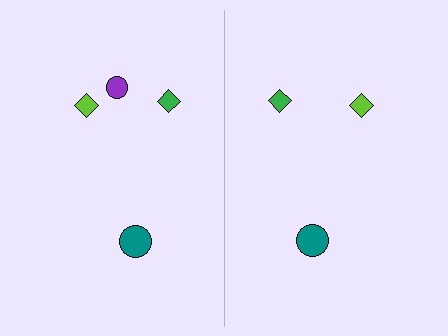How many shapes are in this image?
There are 7 shapes in this image.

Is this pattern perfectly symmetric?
No, the pattern is not perfectly symmetric. A purple circle is missing from the right side.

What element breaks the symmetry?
A purple circle is missing from the right side.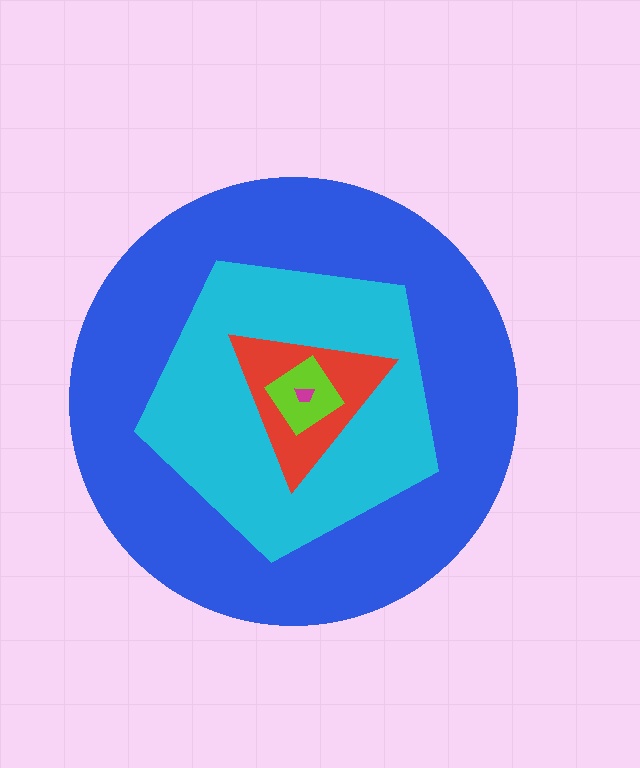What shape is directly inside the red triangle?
The lime diamond.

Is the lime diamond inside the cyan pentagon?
Yes.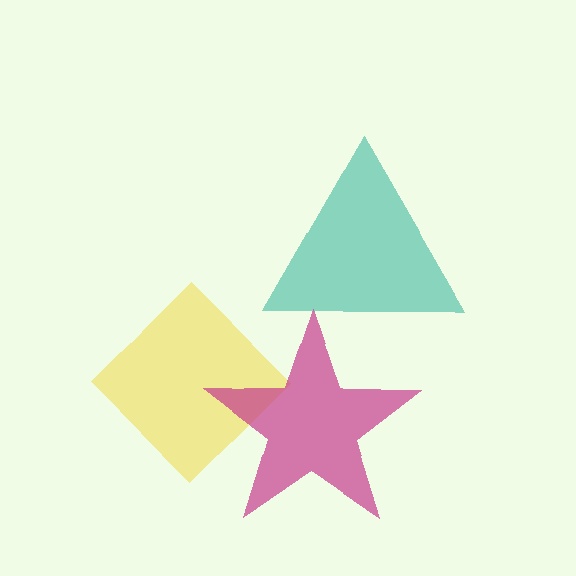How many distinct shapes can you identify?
There are 3 distinct shapes: a yellow diamond, a teal triangle, a magenta star.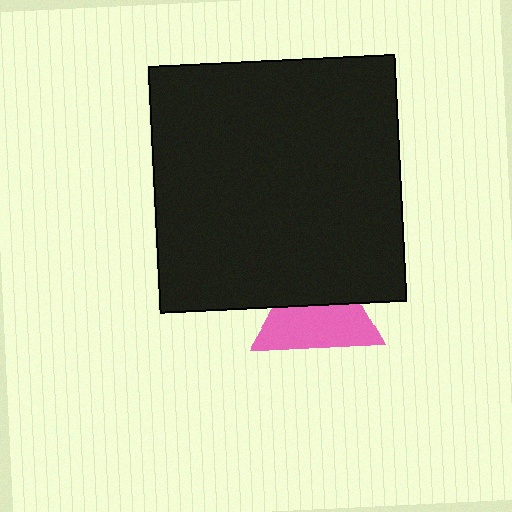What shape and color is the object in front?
The object in front is a black square.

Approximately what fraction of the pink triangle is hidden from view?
Roughly 42% of the pink triangle is hidden behind the black square.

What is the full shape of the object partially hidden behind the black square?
The partially hidden object is a pink triangle.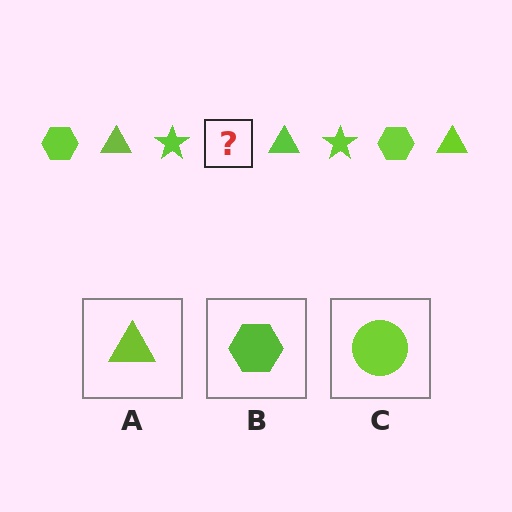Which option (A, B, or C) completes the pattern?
B.